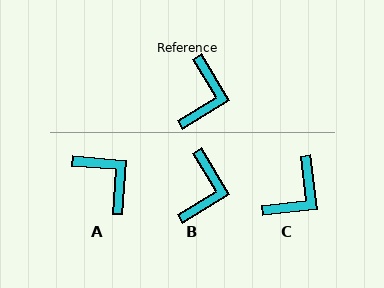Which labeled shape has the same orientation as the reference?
B.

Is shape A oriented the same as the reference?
No, it is off by about 55 degrees.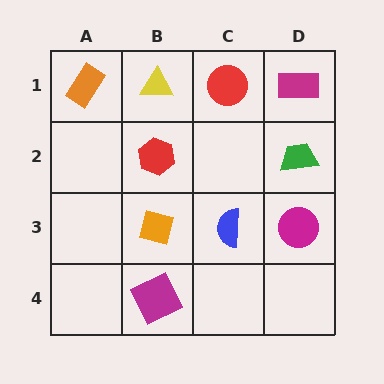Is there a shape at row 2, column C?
No, that cell is empty.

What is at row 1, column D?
A magenta rectangle.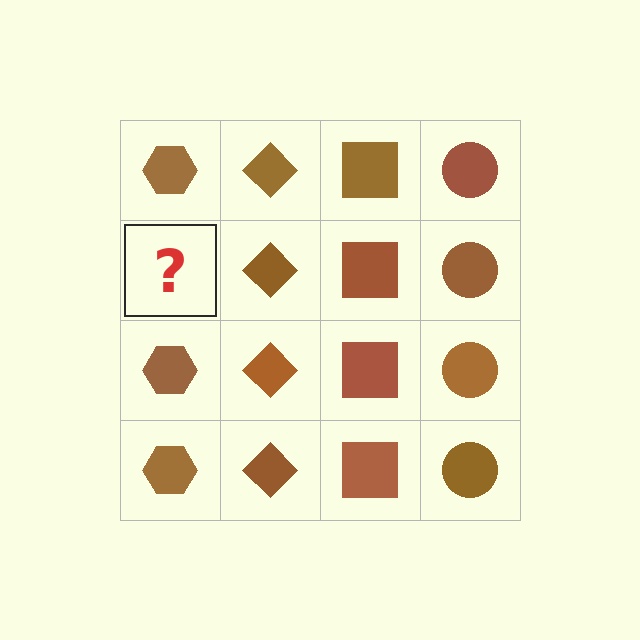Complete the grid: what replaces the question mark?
The question mark should be replaced with a brown hexagon.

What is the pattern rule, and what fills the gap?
The rule is that each column has a consistent shape. The gap should be filled with a brown hexagon.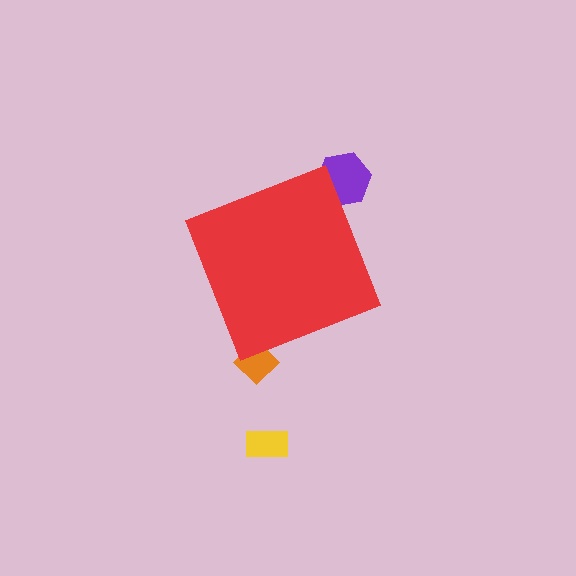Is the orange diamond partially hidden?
Yes, the orange diamond is partially hidden behind the red diamond.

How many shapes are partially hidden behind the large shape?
2 shapes are partially hidden.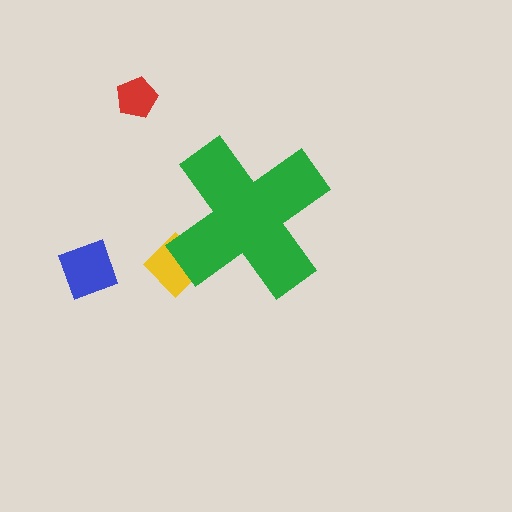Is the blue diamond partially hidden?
No, the blue diamond is fully visible.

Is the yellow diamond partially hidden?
Yes, the yellow diamond is partially hidden behind the green cross.